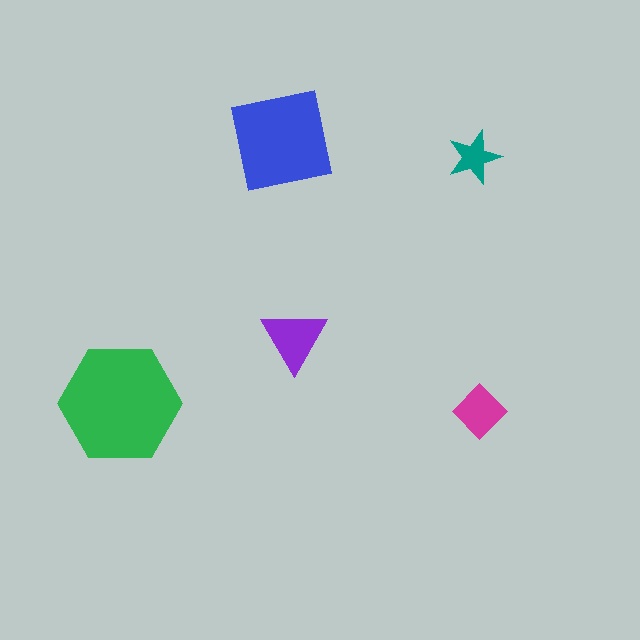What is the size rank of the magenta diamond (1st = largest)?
4th.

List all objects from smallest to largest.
The teal star, the magenta diamond, the purple triangle, the blue square, the green hexagon.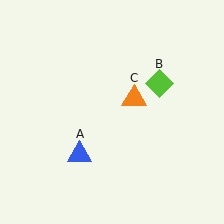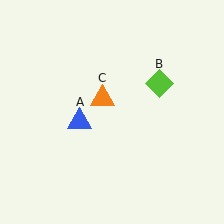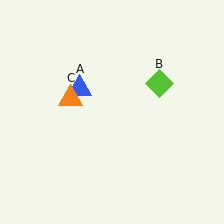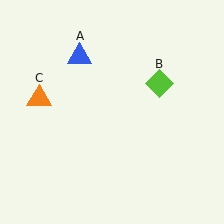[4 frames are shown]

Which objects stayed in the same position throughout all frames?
Lime diamond (object B) remained stationary.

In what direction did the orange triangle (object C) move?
The orange triangle (object C) moved left.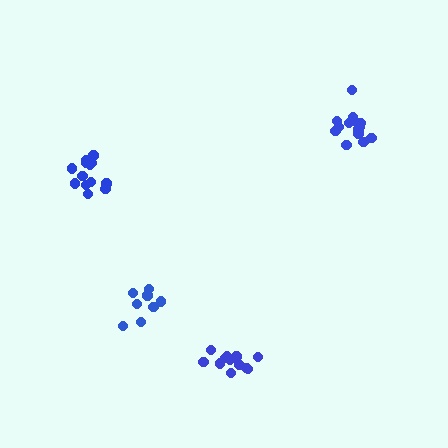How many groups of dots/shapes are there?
There are 4 groups.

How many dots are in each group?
Group 1: 13 dots, Group 2: 14 dots, Group 3: 8 dots, Group 4: 12 dots (47 total).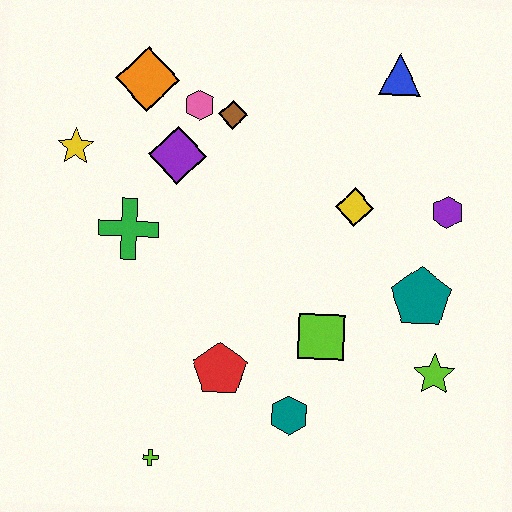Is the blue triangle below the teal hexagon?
No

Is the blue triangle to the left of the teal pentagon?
Yes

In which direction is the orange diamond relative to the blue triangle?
The orange diamond is to the left of the blue triangle.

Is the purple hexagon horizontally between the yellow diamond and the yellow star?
No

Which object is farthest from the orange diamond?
The lime star is farthest from the orange diamond.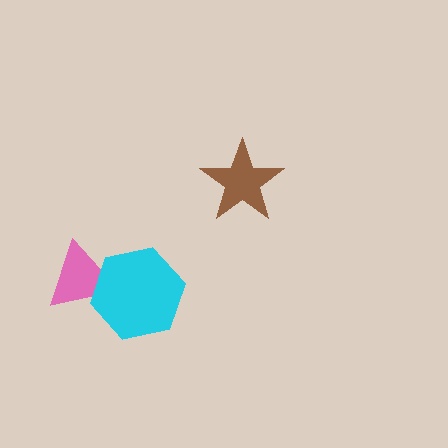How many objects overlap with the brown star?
0 objects overlap with the brown star.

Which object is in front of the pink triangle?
The cyan hexagon is in front of the pink triangle.